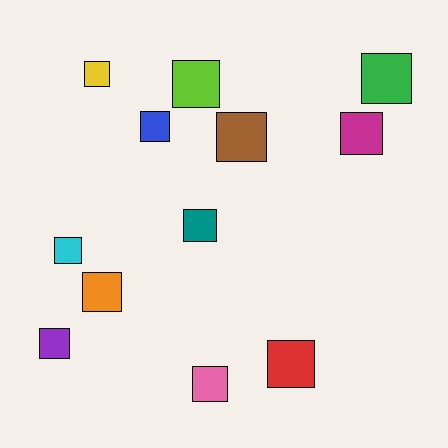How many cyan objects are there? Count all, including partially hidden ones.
There is 1 cyan object.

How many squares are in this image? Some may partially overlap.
There are 12 squares.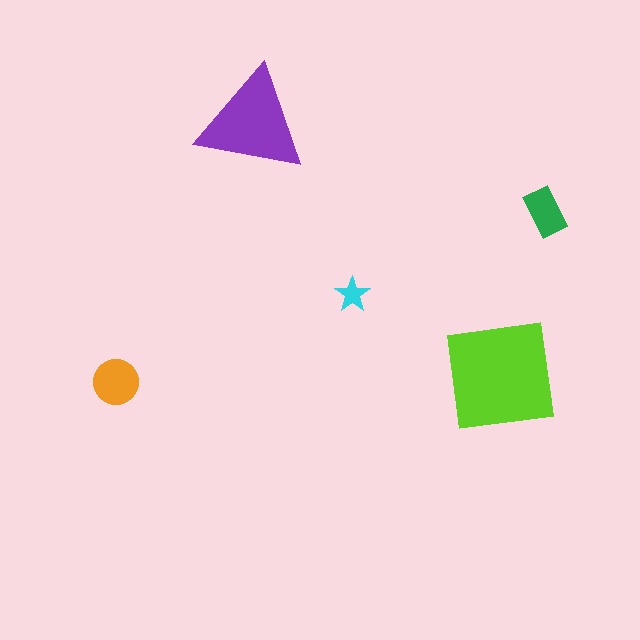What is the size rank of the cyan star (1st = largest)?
5th.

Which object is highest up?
The purple triangle is topmost.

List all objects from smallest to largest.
The cyan star, the green rectangle, the orange circle, the purple triangle, the lime square.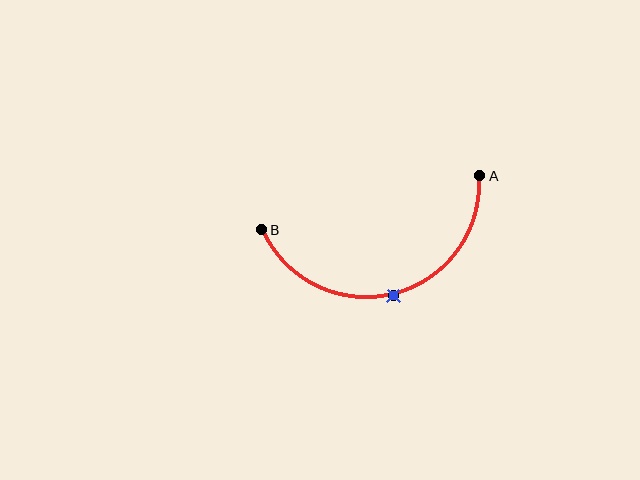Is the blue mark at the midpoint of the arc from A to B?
Yes. The blue mark lies on the arc at equal arc-length from both A and B — it is the arc midpoint.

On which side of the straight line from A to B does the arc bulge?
The arc bulges below the straight line connecting A and B.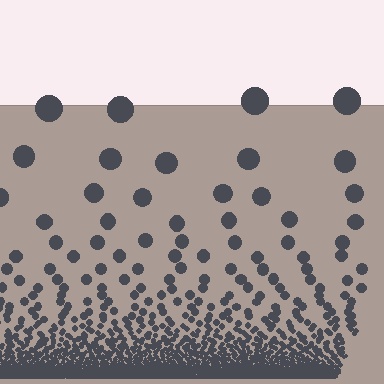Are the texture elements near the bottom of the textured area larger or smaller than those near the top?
Smaller. The gradient is inverted — elements near the bottom are smaller and denser.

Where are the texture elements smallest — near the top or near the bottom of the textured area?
Near the bottom.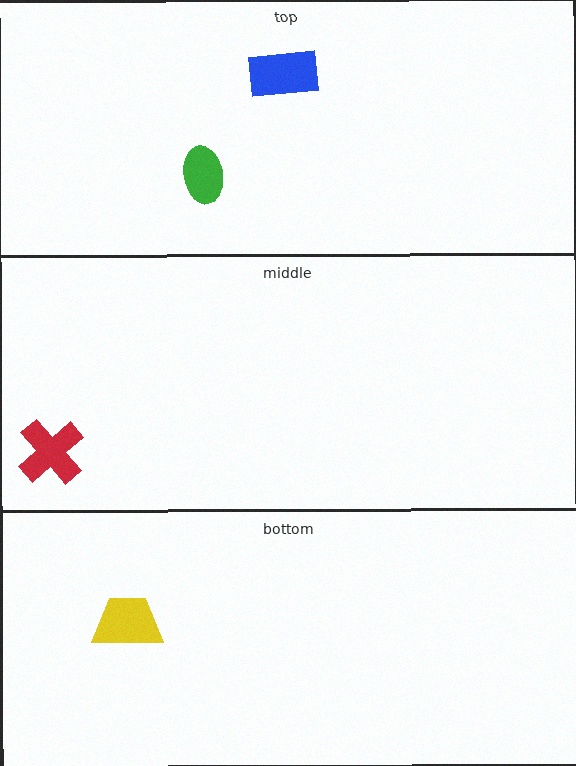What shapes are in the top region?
The blue rectangle, the green ellipse.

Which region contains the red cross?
The middle region.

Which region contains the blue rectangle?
The top region.